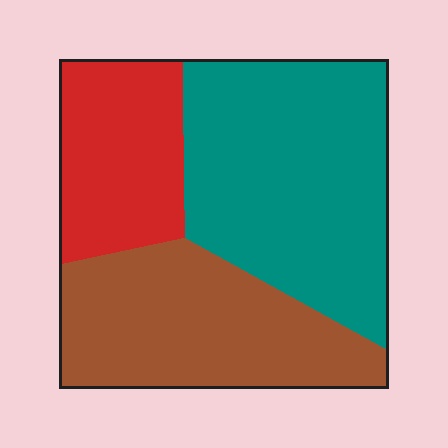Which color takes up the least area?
Red, at roughly 20%.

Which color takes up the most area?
Teal, at roughly 45%.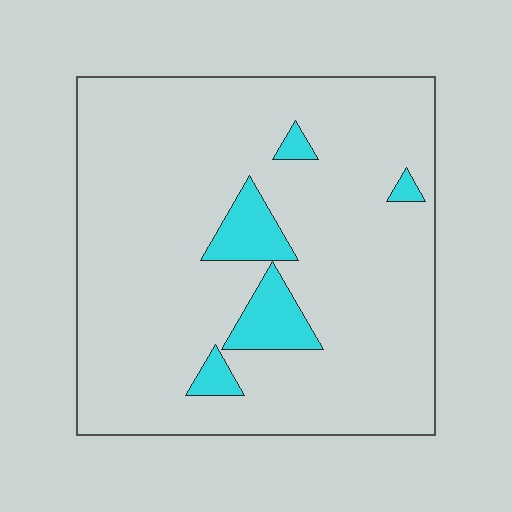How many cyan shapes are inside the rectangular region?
5.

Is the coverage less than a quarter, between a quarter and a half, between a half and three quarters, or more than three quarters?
Less than a quarter.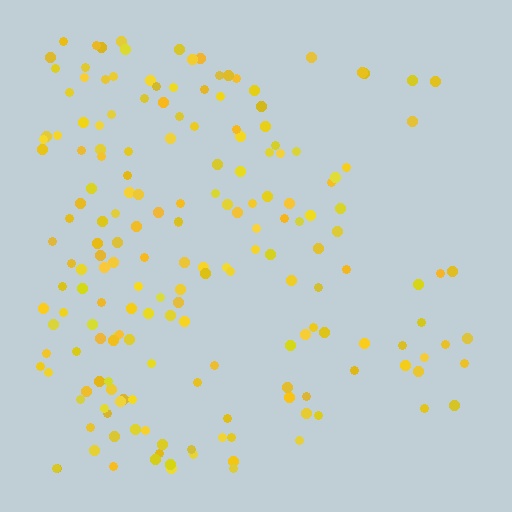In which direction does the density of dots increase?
From right to left, with the left side densest.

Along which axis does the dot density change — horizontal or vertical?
Horizontal.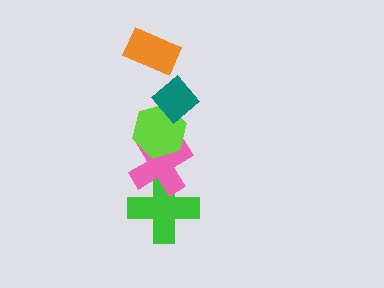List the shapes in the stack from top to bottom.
From top to bottom: the orange rectangle, the teal diamond, the lime hexagon, the pink cross, the green cross.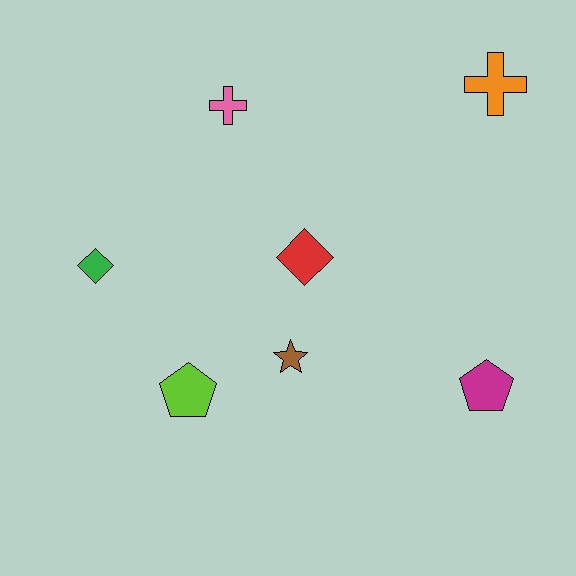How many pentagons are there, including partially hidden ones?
There are 2 pentagons.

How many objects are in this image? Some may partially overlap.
There are 7 objects.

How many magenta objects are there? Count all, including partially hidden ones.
There is 1 magenta object.